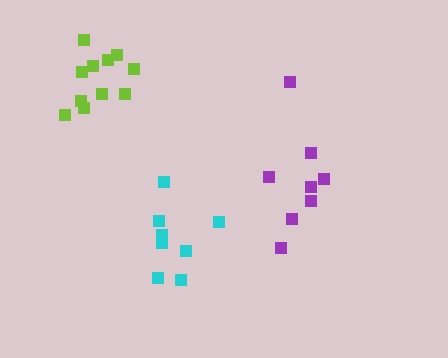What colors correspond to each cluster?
The clusters are colored: purple, cyan, lime.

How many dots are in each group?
Group 1: 8 dots, Group 2: 8 dots, Group 3: 11 dots (27 total).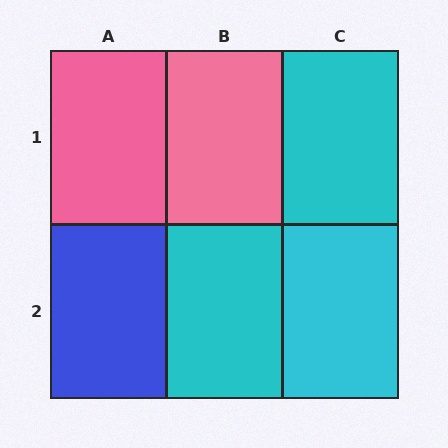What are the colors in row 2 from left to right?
Blue, cyan, cyan.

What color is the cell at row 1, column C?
Cyan.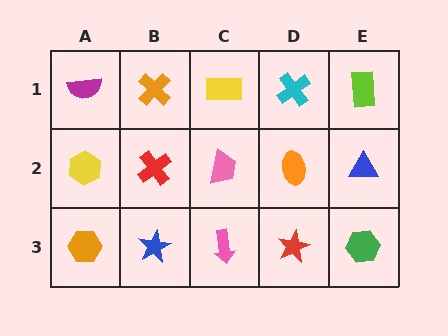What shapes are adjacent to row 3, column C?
A pink trapezoid (row 2, column C), a blue star (row 3, column B), a red star (row 3, column D).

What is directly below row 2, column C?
A pink arrow.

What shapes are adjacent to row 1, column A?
A yellow hexagon (row 2, column A), an orange cross (row 1, column B).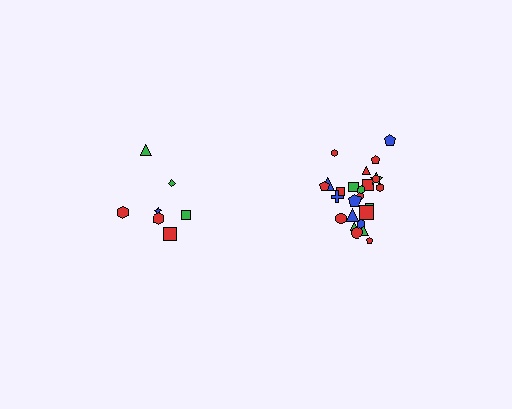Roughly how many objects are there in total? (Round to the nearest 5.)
Roughly 30 objects in total.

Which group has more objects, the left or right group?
The right group.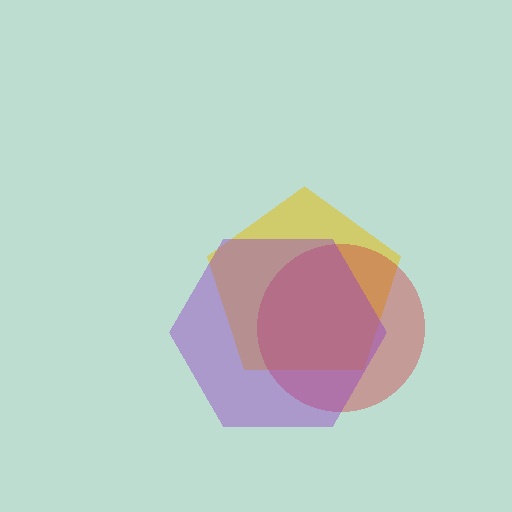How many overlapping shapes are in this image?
There are 3 overlapping shapes in the image.